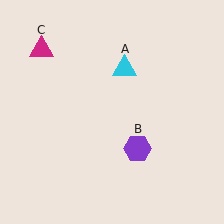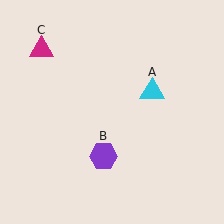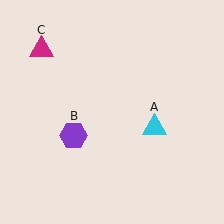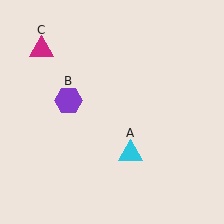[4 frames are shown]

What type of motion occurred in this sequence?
The cyan triangle (object A), purple hexagon (object B) rotated clockwise around the center of the scene.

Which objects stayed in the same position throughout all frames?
Magenta triangle (object C) remained stationary.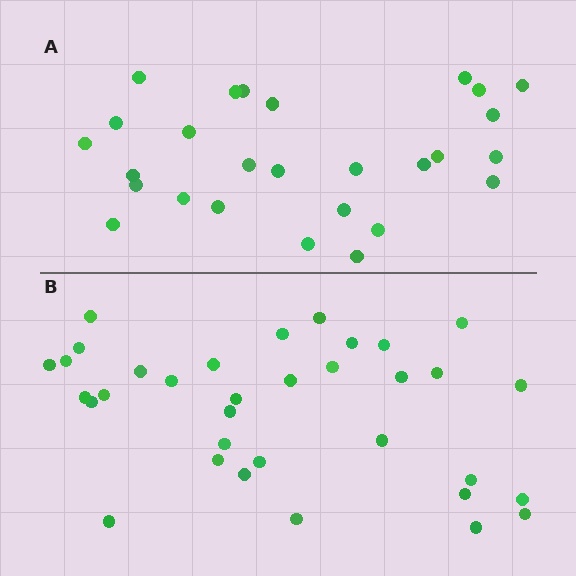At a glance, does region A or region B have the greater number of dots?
Region B (the bottom region) has more dots.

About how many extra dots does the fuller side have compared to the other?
Region B has roughly 8 or so more dots than region A.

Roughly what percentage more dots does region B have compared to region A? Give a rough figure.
About 25% more.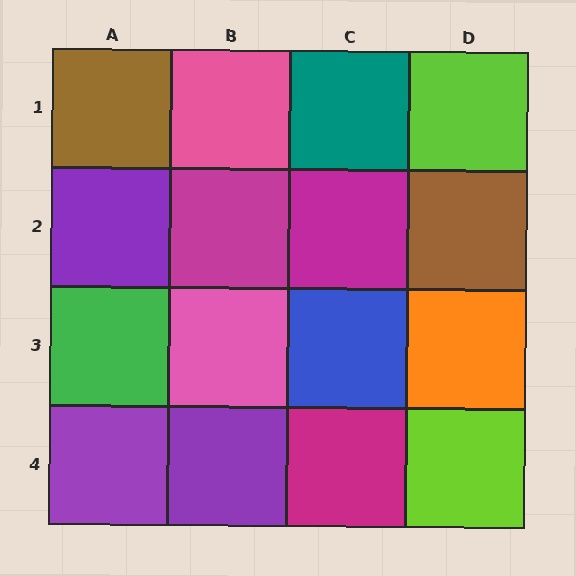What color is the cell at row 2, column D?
Brown.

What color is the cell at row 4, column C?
Magenta.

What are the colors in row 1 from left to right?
Brown, pink, teal, lime.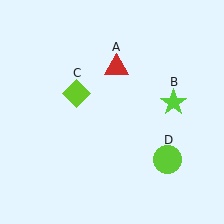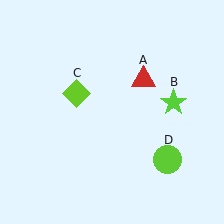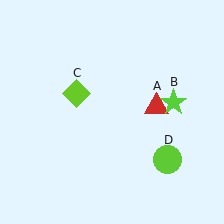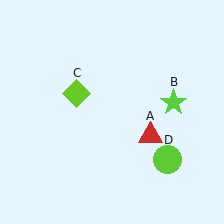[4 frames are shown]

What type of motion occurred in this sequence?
The red triangle (object A) rotated clockwise around the center of the scene.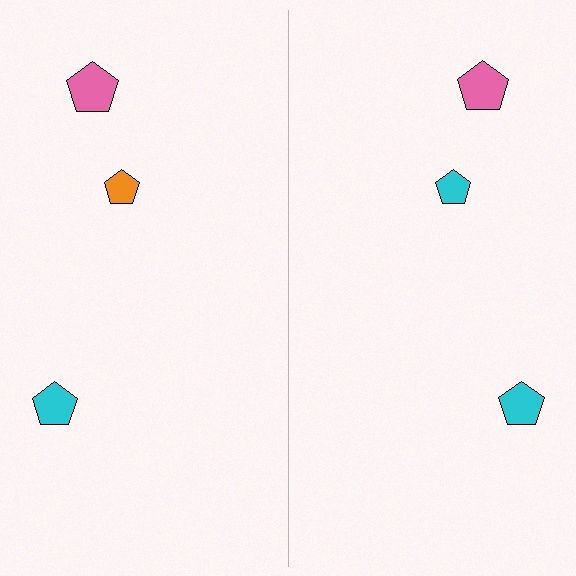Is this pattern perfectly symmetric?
No, the pattern is not perfectly symmetric. The cyan pentagon on the right side breaks the symmetry — its mirror counterpart is orange.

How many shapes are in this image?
There are 6 shapes in this image.